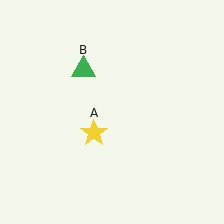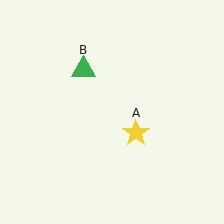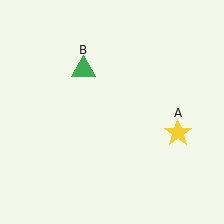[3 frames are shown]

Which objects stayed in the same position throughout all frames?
Green triangle (object B) remained stationary.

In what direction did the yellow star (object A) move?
The yellow star (object A) moved right.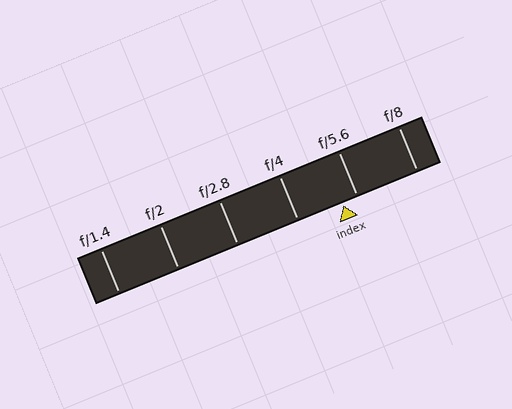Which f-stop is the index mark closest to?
The index mark is closest to f/5.6.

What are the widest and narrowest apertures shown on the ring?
The widest aperture shown is f/1.4 and the narrowest is f/8.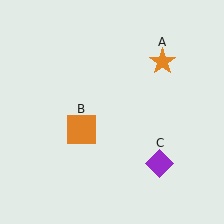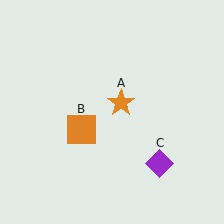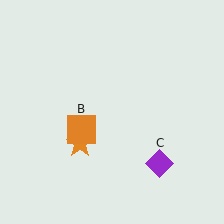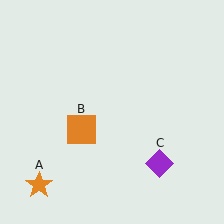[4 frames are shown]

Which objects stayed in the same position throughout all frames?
Orange square (object B) and purple diamond (object C) remained stationary.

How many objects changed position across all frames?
1 object changed position: orange star (object A).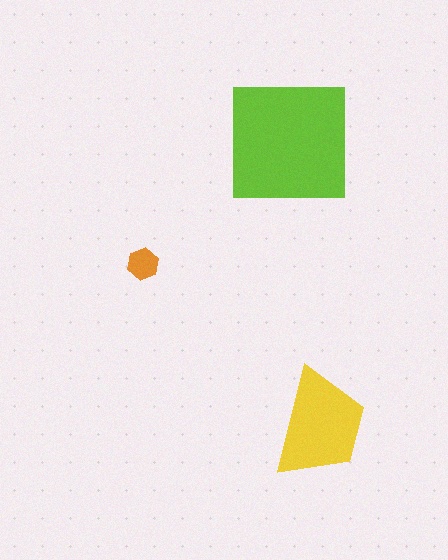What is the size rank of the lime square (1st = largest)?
1st.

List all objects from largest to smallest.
The lime square, the yellow trapezoid, the orange hexagon.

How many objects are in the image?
There are 3 objects in the image.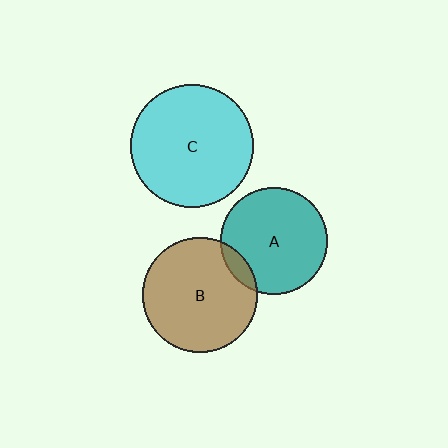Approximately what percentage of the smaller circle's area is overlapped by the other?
Approximately 10%.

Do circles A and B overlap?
Yes.